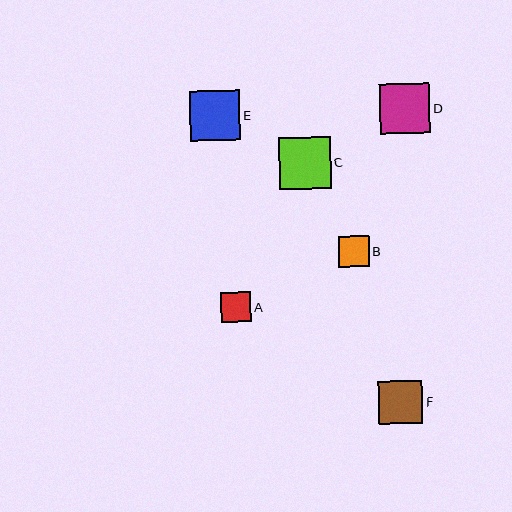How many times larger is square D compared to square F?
Square D is approximately 1.2 times the size of square F.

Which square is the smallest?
Square A is the smallest with a size of approximately 30 pixels.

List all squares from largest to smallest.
From largest to smallest: C, D, E, F, B, A.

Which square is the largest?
Square C is the largest with a size of approximately 52 pixels.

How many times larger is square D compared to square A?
Square D is approximately 1.7 times the size of square A.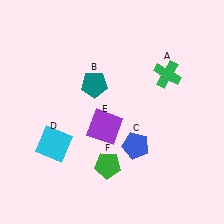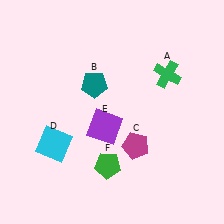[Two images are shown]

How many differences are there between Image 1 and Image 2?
There is 1 difference between the two images.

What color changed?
The pentagon (C) changed from blue in Image 1 to magenta in Image 2.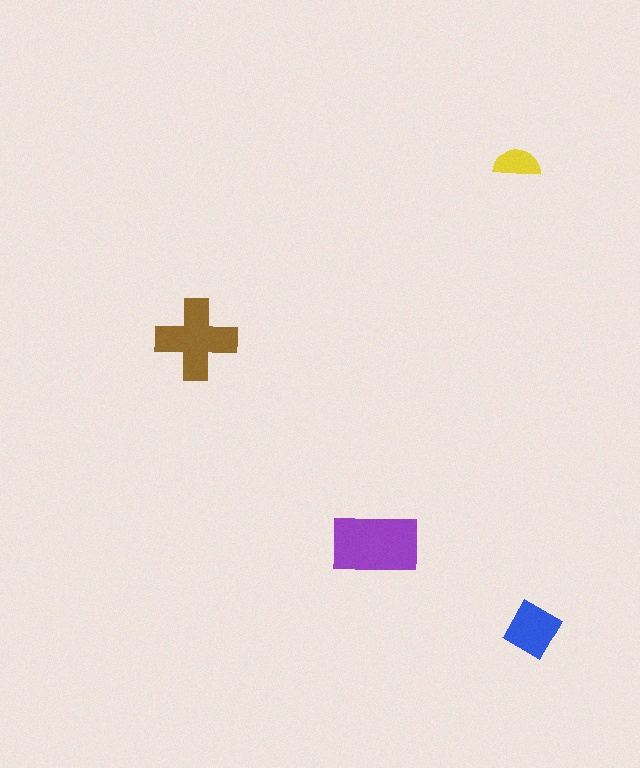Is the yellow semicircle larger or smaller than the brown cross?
Smaller.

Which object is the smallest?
The yellow semicircle.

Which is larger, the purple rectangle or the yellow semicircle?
The purple rectangle.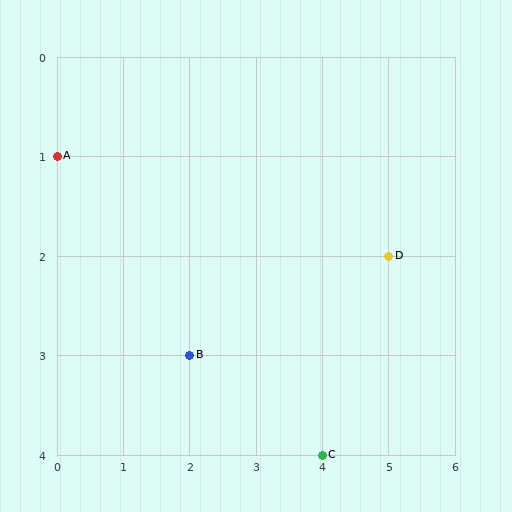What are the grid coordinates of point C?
Point C is at grid coordinates (4, 4).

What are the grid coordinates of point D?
Point D is at grid coordinates (5, 2).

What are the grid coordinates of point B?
Point B is at grid coordinates (2, 3).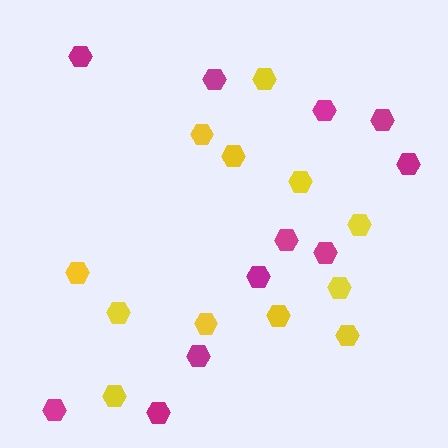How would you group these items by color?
There are 2 groups: one group of magenta hexagons (11) and one group of yellow hexagons (12).